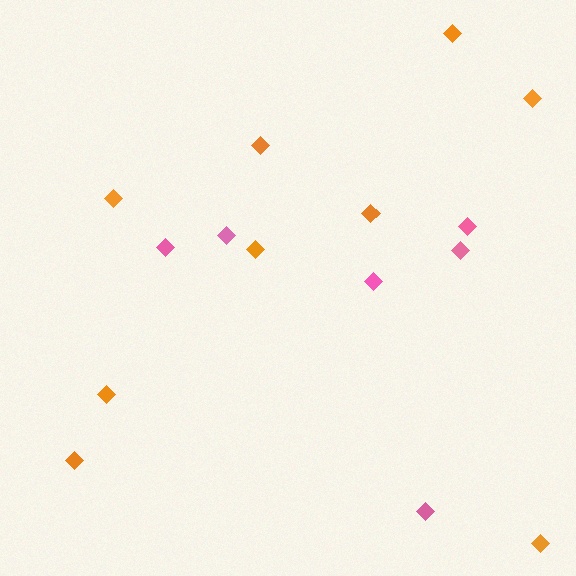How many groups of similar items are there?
There are 2 groups: one group of orange diamonds (9) and one group of pink diamonds (6).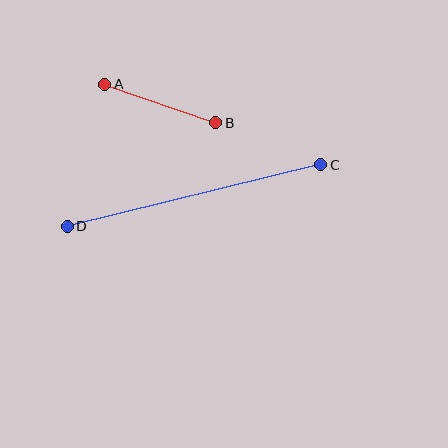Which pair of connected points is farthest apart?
Points C and D are farthest apart.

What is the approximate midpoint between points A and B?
The midpoint is at approximately (160, 104) pixels.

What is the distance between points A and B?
The distance is approximately 118 pixels.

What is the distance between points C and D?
The distance is approximately 261 pixels.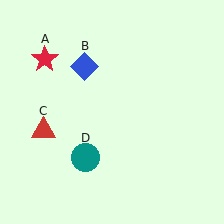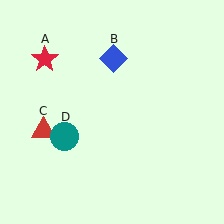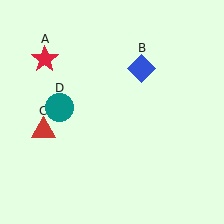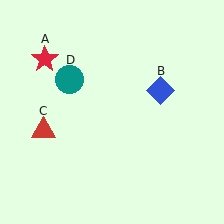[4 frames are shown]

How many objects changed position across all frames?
2 objects changed position: blue diamond (object B), teal circle (object D).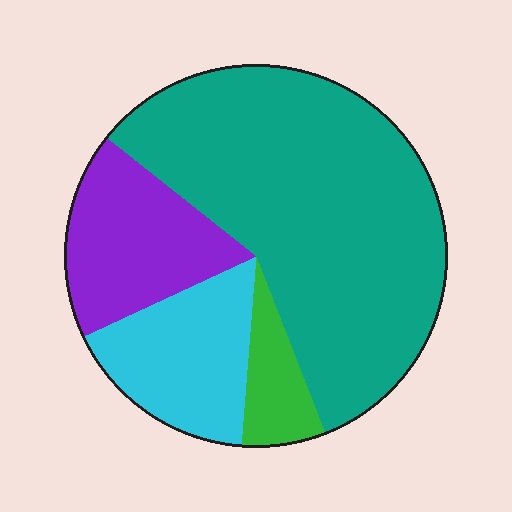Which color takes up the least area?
Green, at roughly 5%.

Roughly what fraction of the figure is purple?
Purple takes up about one sixth (1/6) of the figure.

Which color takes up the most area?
Teal, at roughly 60%.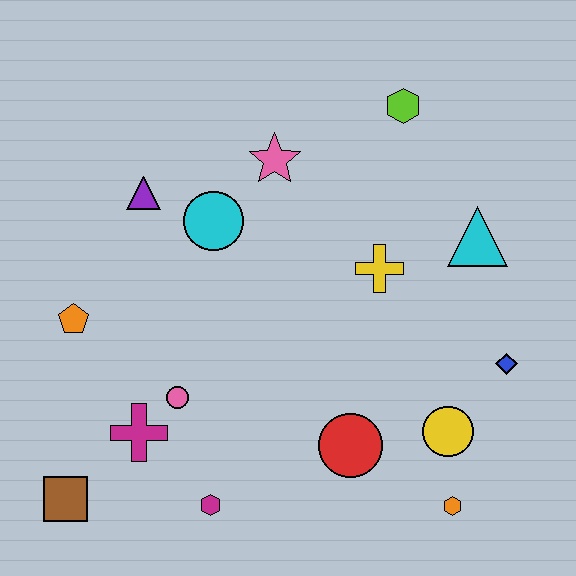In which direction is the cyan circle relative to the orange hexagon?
The cyan circle is above the orange hexagon.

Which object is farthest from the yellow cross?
The brown square is farthest from the yellow cross.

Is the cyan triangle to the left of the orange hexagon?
No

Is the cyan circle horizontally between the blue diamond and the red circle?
No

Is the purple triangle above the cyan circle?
Yes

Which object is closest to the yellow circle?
The orange hexagon is closest to the yellow circle.